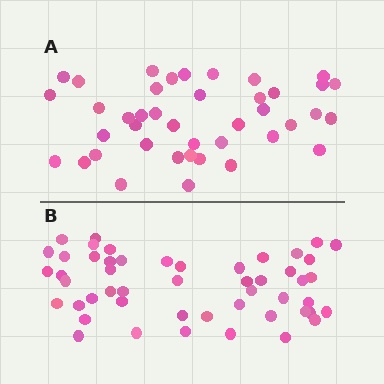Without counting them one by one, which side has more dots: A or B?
Region B (the bottom region) has more dots.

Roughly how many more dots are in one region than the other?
Region B has roughly 8 or so more dots than region A.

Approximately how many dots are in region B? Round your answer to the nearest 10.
About 50 dots.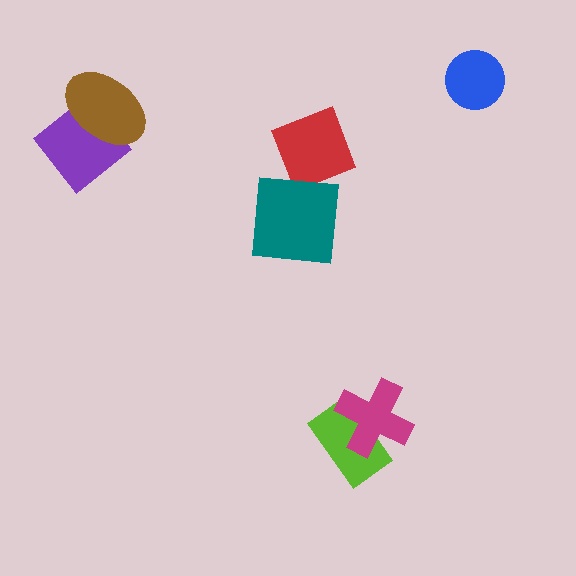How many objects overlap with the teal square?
0 objects overlap with the teal square.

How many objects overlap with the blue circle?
0 objects overlap with the blue circle.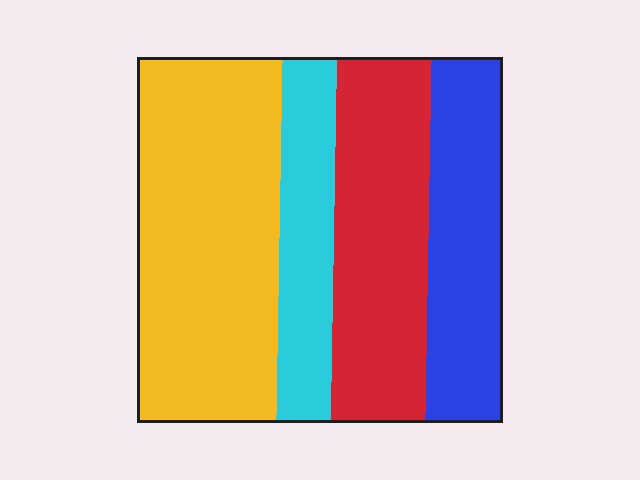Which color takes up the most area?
Yellow, at roughly 40%.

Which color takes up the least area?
Cyan, at roughly 15%.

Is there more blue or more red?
Red.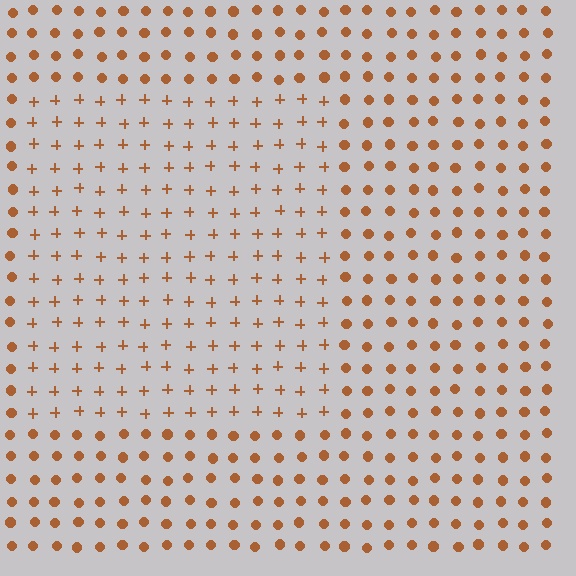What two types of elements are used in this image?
The image uses plus signs inside the rectangle region and circles outside it.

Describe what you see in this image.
The image is filled with small brown elements arranged in a uniform grid. A rectangle-shaped region contains plus signs, while the surrounding area contains circles. The boundary is defined purely by the change in element shape.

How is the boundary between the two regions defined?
The boundary is defined by a change in element shape: plus signs inside vs. circles outside. All elements share the same color and spacing.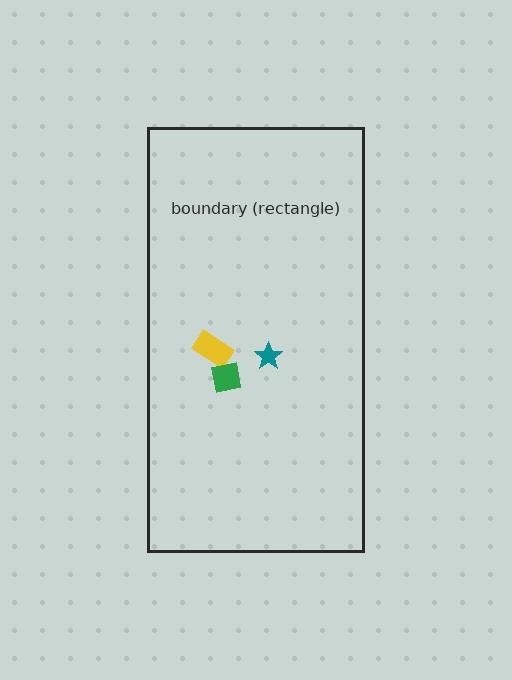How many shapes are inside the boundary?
3 inside, 0 outside.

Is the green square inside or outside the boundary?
Inside.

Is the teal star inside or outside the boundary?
Inside.